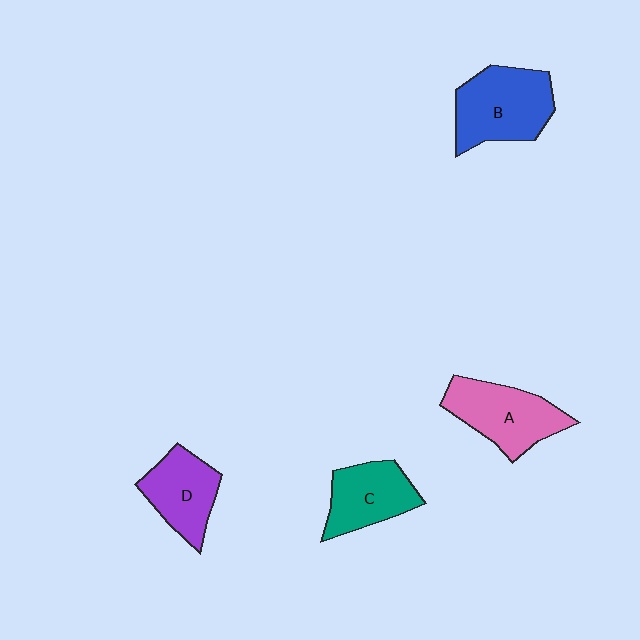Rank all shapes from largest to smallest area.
From largest to smallest: B (blue), A (pink), C (teal), D (purple).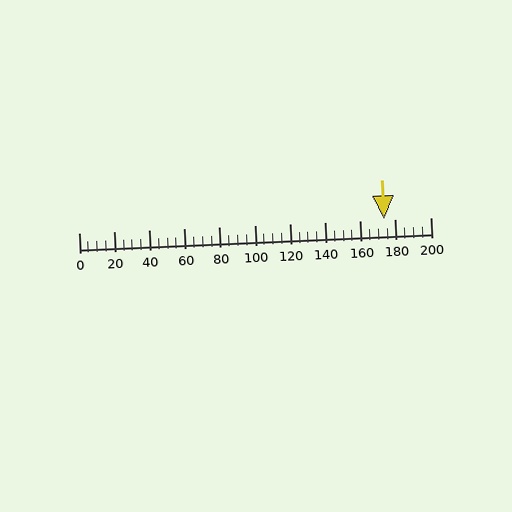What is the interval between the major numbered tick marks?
The major tick marks are spaced 20 units apart.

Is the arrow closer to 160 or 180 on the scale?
The arrow is closer to 180.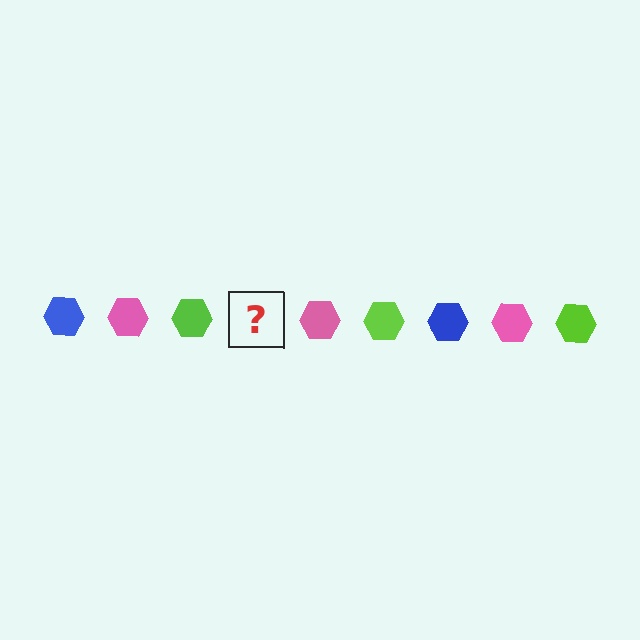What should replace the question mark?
The question mark should be replaced with a blue hexagon.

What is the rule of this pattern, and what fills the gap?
The rule is that the pattern cycles through blue, pink, lime hexagons. The gap should be filled with a blue hexagon.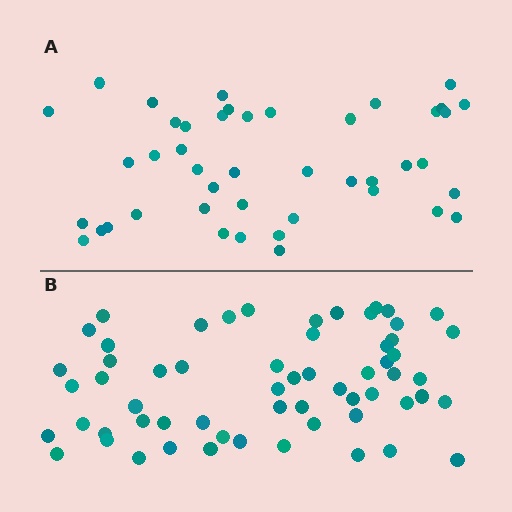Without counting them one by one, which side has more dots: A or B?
Region B (the bottom region) has more dots.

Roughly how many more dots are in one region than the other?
Region B has approximately 15 more dots than region A.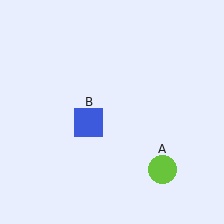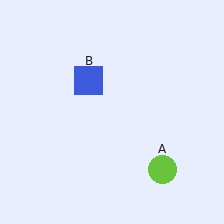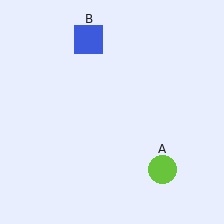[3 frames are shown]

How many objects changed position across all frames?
1 object changed position: blue square (object B).